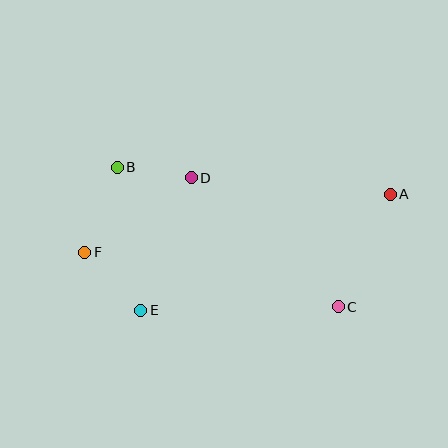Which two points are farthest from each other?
Points A and F are farthest from each other.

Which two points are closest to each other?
Points B and D are closest to each other.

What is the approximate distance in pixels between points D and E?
The distance between D and E is approximately 142 pixels.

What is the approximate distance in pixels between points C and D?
The distance between C and D is approximately 196 pixels.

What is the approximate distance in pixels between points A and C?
The distance between A and C is approximately 124 pixels.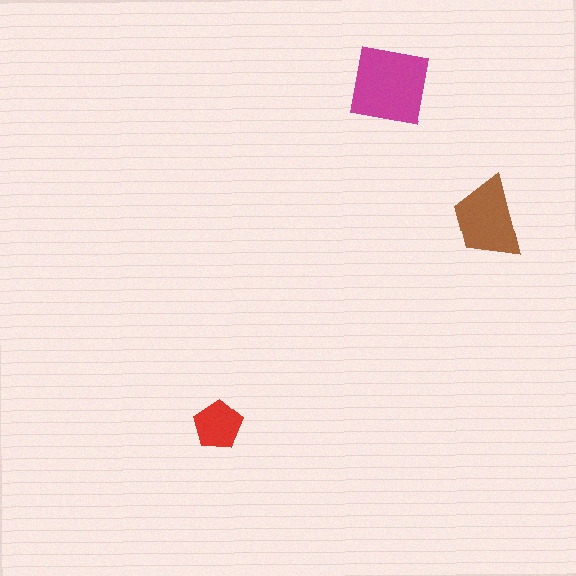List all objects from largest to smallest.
The magenta square, the brown trapezoid, the red pentagon.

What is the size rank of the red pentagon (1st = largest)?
3rd.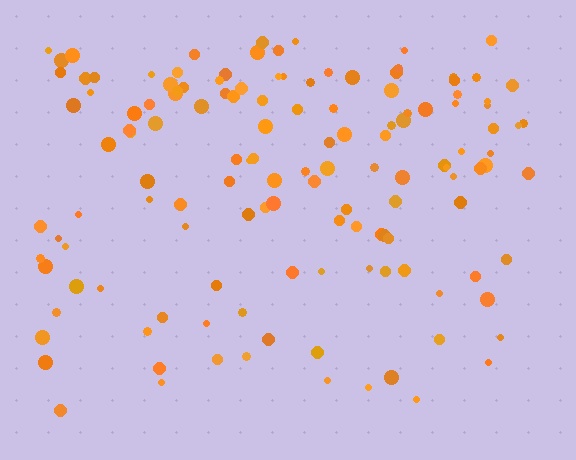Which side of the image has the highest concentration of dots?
The top.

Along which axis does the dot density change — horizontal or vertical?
Vertical.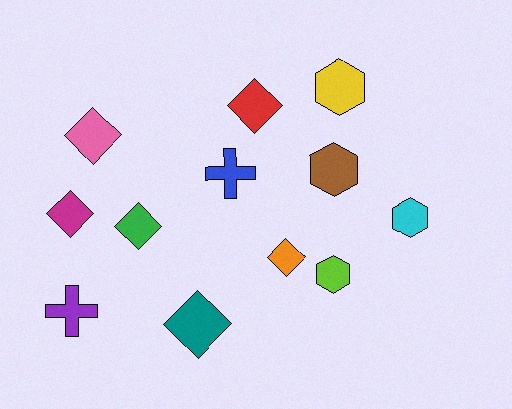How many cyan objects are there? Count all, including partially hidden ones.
There is 1 cyan object.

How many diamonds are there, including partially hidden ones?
There are 6 diamonds.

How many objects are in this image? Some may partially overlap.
There are 12 objects.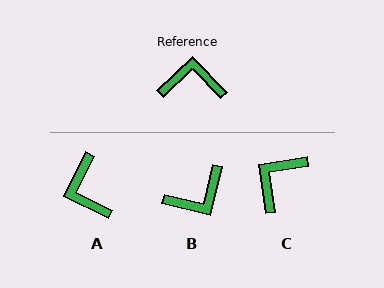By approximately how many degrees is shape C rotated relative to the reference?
Approximately 55 degrees counter-clockwise.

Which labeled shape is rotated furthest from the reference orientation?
B, about 147 degrees away.